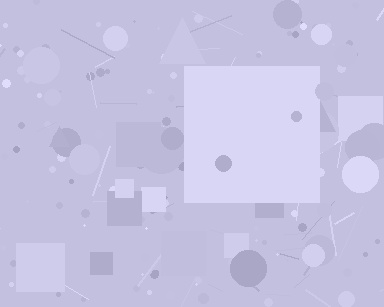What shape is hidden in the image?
A square is hidden in the image.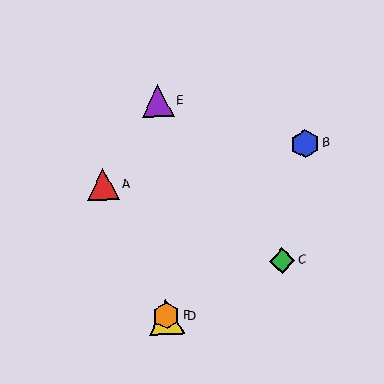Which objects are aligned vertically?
Objects D, E, F are aligned vertically.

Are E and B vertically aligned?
No, E is at x≈158 and B is at x≈305.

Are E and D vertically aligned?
Yes, both are at x≈158.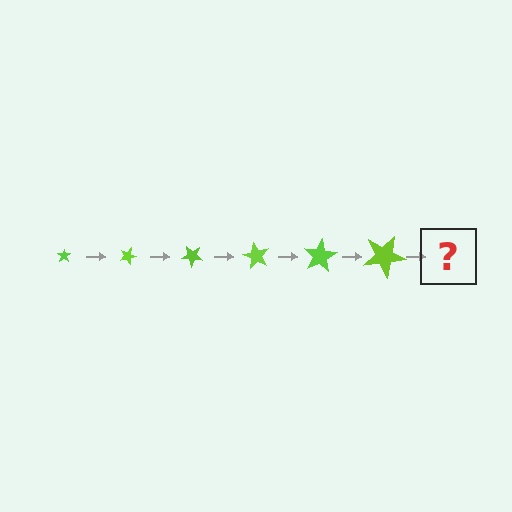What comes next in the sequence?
The next element should be a star, larger than the previous one and rotated 120 degrees from the start.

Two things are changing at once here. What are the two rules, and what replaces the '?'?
The two rules are that the star grows larger each step and it rotates 20 degrees each step. The '?' should be a star, larger than the previous one and rotated 120 degrees from the start.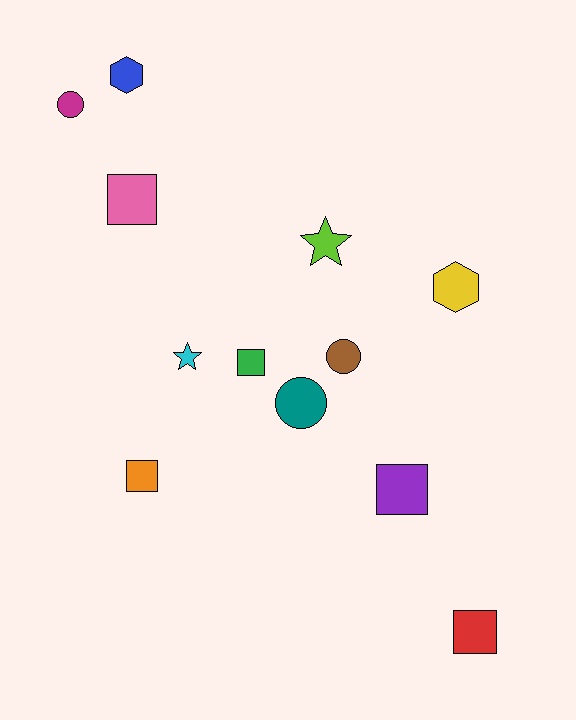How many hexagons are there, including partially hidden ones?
There are 2 hexagons.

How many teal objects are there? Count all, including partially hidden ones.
There is 1 teal object.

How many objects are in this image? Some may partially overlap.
There are 12 objects.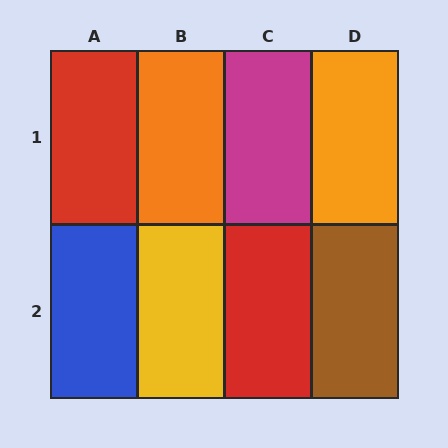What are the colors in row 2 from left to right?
Blue, yellow, red, brown.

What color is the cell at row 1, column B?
Orange.